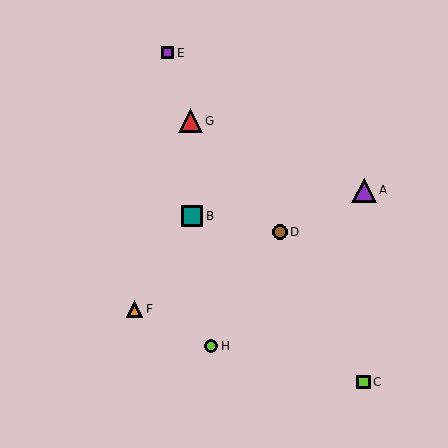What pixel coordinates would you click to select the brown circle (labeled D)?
Click at (280, 232) to select the brown circle D.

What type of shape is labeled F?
Shape F is an orange triangle.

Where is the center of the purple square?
The center of the purple square is at (168, 53).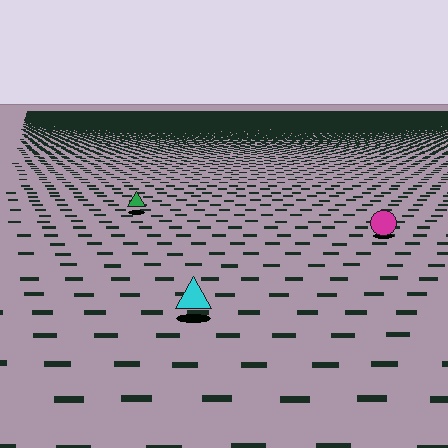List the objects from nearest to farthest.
From nearest to farthest: the cyan triangle, the magenta circle, the green triangle.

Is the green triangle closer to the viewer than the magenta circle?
No. The magenta circle is closer — you can tell from the texture gradient: the ground texture is coarser near it.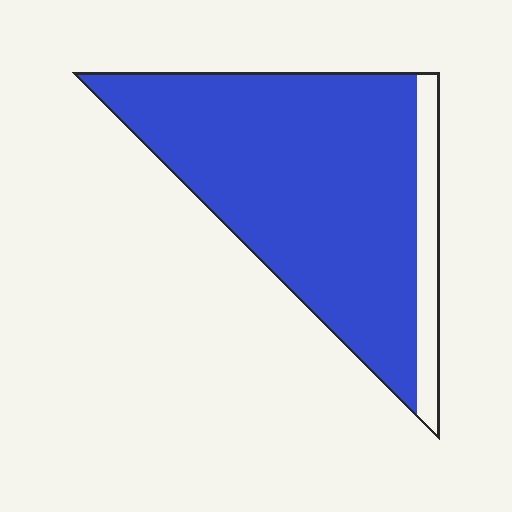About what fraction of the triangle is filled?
About seven eighths (7/8).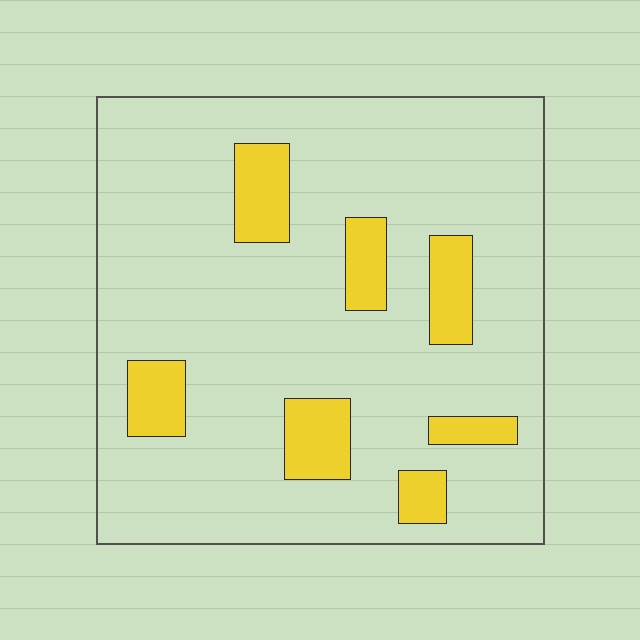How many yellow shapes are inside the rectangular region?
7.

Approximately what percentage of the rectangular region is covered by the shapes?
Approximately 15%.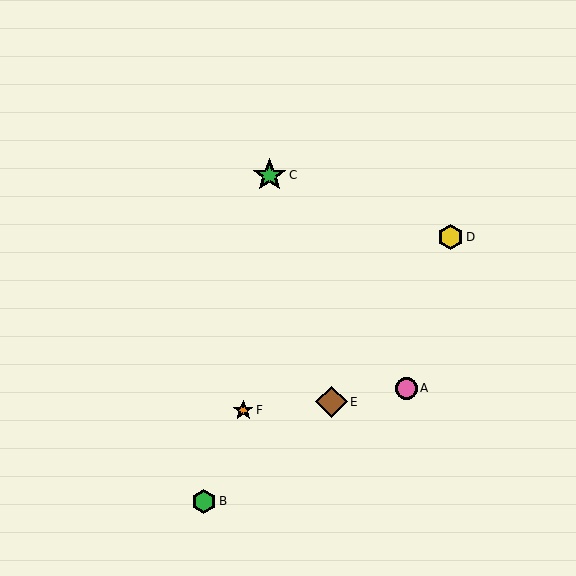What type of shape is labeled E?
Shape E is a brown diamond.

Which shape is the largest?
The green star (labeled C) is the largest.